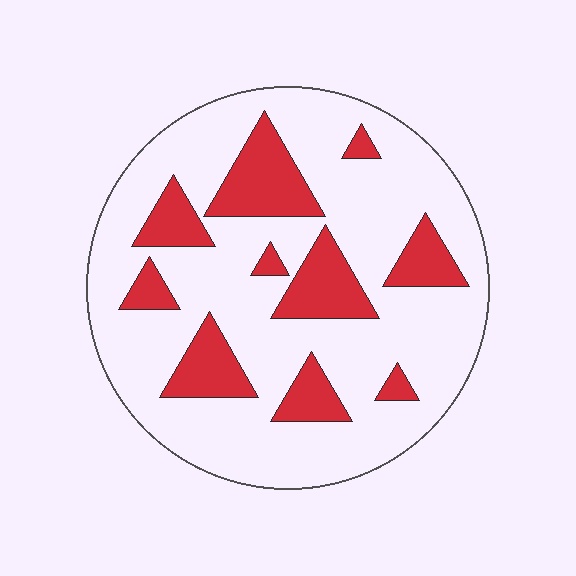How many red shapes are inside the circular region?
10.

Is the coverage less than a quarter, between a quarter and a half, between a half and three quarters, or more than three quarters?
Less than a quarter.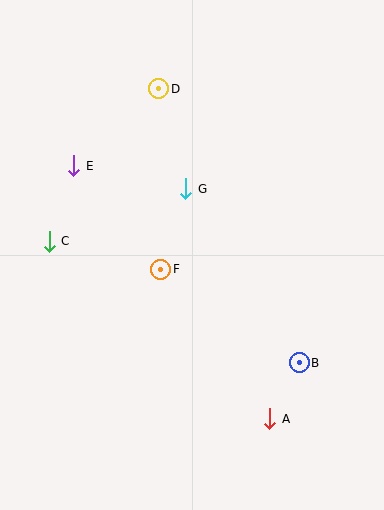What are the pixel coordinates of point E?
Point E is at (74, 166).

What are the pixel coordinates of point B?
Point B is at (299, 363).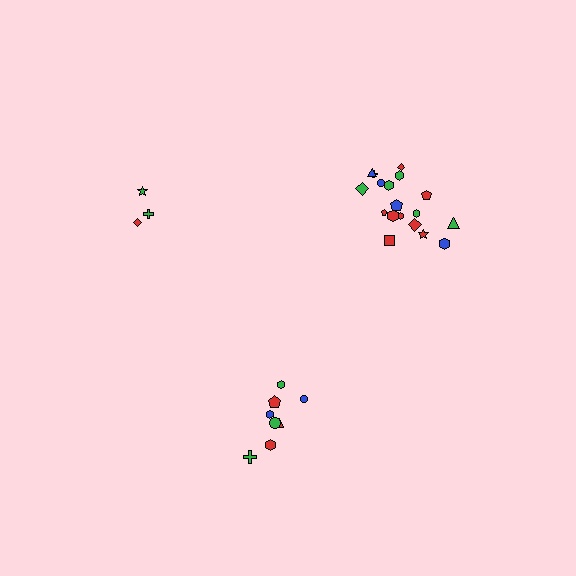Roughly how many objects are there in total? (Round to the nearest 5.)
Roughly 30 objects in total.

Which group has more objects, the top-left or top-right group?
The top-right group.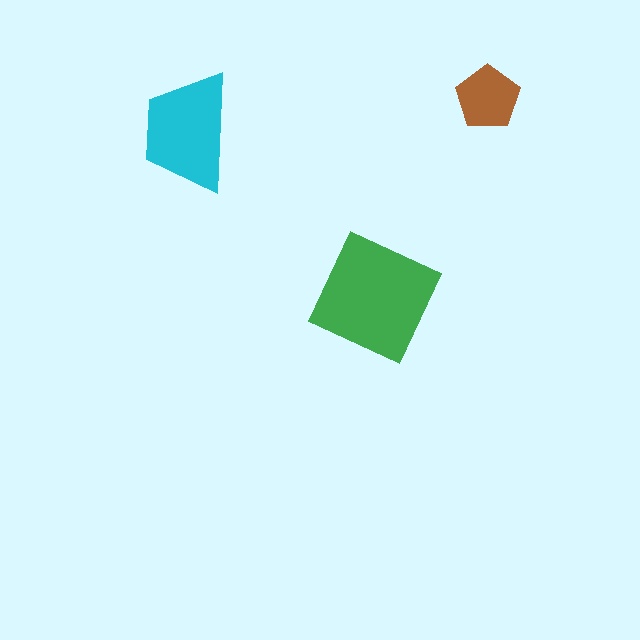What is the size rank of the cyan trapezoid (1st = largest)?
2nd.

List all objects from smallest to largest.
The brown pentagon, the cyan trapezoid, the green square.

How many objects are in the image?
There are 3 objects in the image.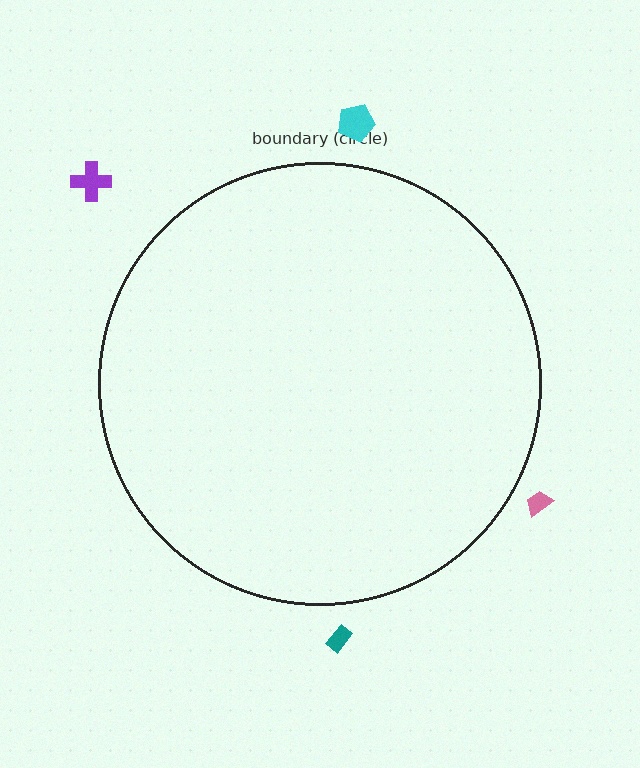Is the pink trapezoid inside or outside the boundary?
Outside.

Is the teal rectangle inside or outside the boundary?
Outside.